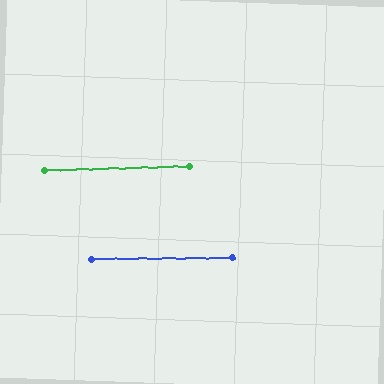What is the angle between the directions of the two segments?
Approximately 1 degree.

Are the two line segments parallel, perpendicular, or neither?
Parallel — their directions differ by only 1.0°.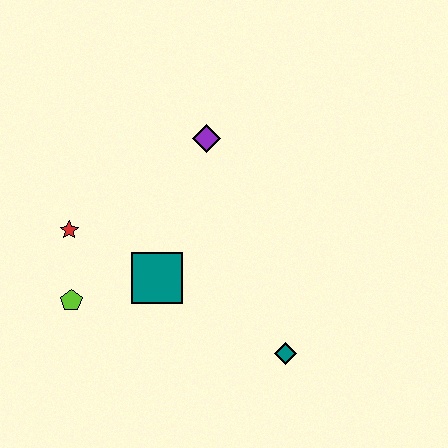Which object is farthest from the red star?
The teal diamond is farthest from the red star.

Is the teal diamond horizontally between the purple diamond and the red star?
No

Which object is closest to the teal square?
The lime pentagon is closest to the teal square.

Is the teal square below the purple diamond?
Yes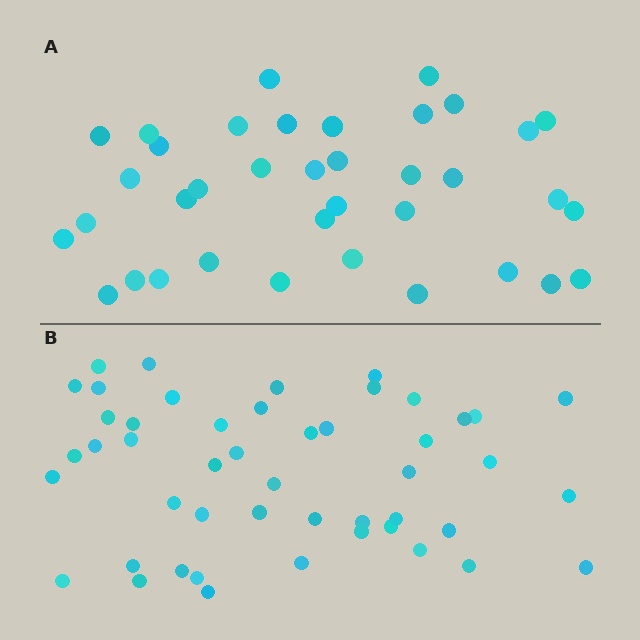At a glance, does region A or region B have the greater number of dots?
Region B (the bottom region) has more dots.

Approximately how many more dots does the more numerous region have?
Region B has roughly 12 or so more dots than region A.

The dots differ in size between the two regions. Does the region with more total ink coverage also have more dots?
No. Region A has more total ink coverage because its dots are larger, but region B actually contains more individual dots. Total area can be misleading — the number of items is what matters here.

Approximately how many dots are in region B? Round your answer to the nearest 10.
About 50 dots. (The exact count is 48, which rounds to 50.)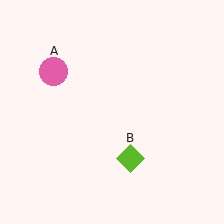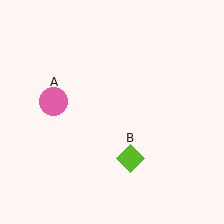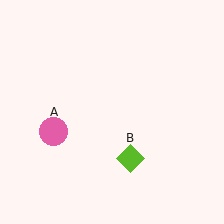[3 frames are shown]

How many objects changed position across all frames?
1 object changed position: pink circle (object A).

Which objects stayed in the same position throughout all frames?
Lime diamond (object B) remained stationary.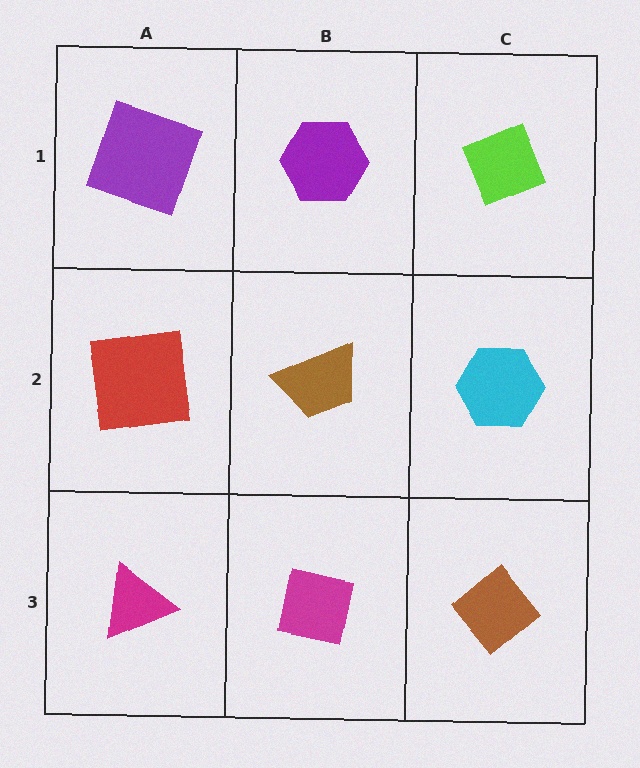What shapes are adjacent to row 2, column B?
A purple hexagon (row 1, column B), a magenta square (row 3, column B), a red square (row 2, column A), a cyan hexagon (row 2, column C).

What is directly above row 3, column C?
A cyan hexagon.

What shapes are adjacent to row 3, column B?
A brown trapezoid (row 2, column B), a magenta triangle (row 3, column A), a brown diamond (row 3, column C).